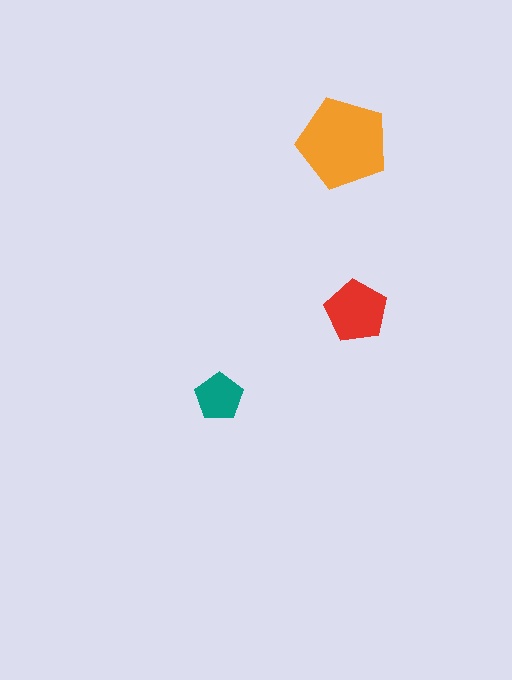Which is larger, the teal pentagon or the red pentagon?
The red one.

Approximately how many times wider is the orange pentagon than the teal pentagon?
About 2 times wider.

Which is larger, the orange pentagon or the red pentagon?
The orange one.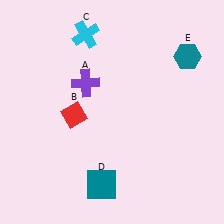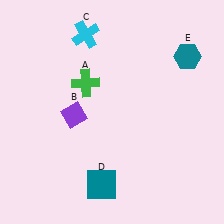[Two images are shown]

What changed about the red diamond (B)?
In Image 1, B is red. In Image 2, it changed to purple.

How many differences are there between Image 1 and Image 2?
There are 2 differences between the two images.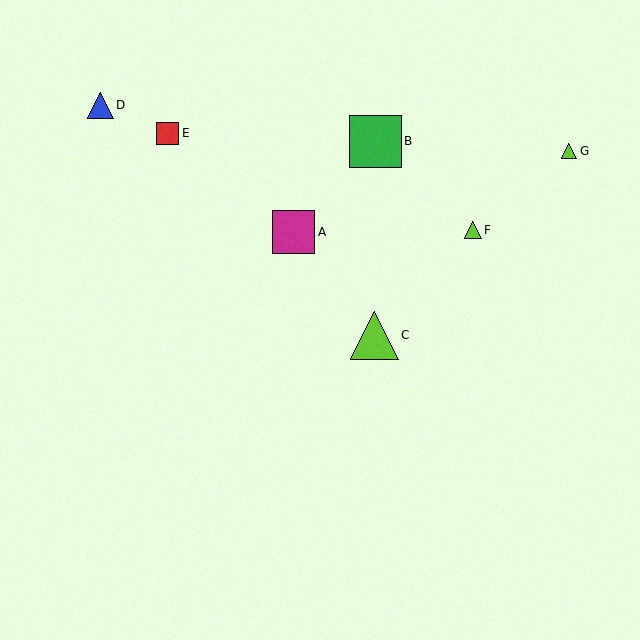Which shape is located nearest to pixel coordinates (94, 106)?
The blue triangle (labeled D) at (100, 105) is nearest to that location.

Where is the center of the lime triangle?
The center of the lime triangle is at (569, 151).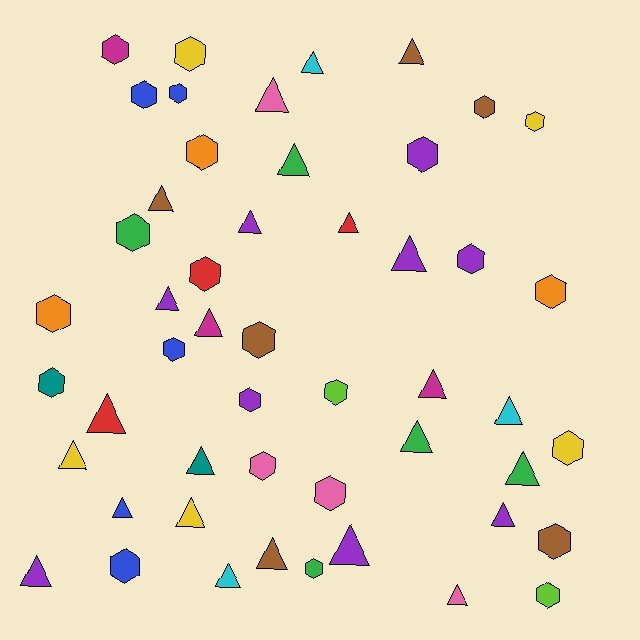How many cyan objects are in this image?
There are 3 cyan objects.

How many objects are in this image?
There are 50 objects.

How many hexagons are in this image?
There are 25 hexagons.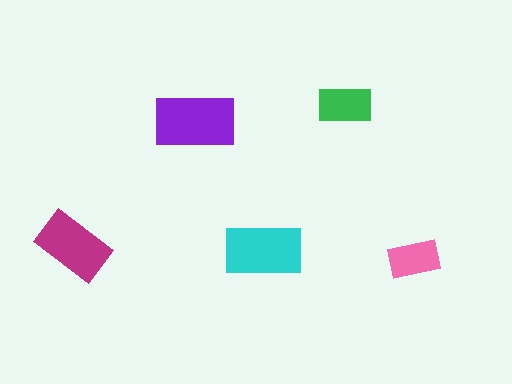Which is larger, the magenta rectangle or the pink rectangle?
The magenta one.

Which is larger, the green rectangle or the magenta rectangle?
The magenta one.